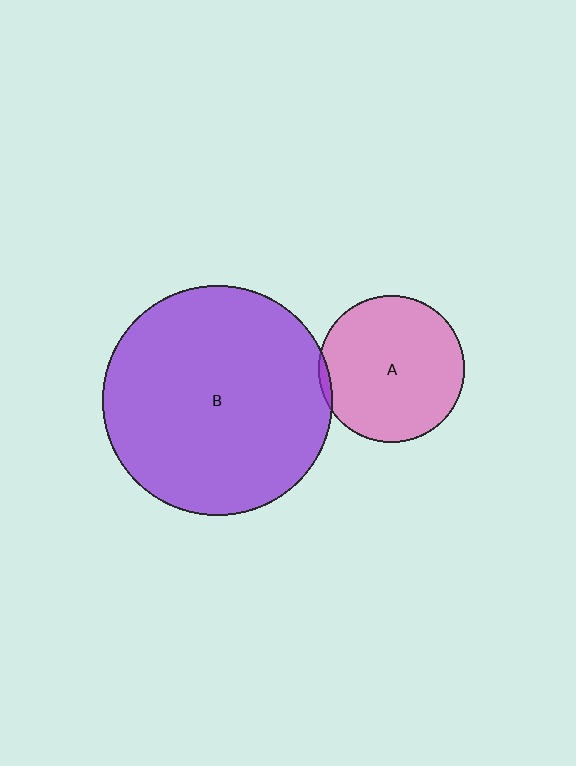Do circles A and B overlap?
Yes.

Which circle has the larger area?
Circle B (purple).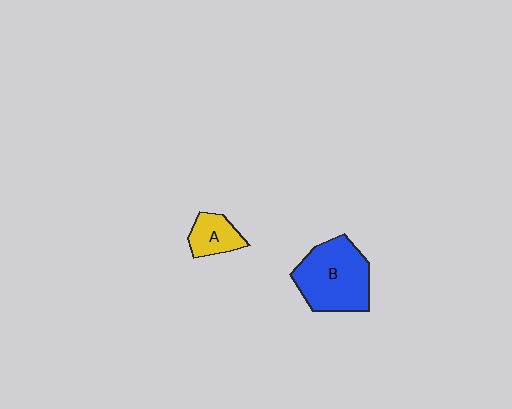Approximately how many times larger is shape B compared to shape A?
Approximately 2.4 times.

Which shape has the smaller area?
Shape A (yellow).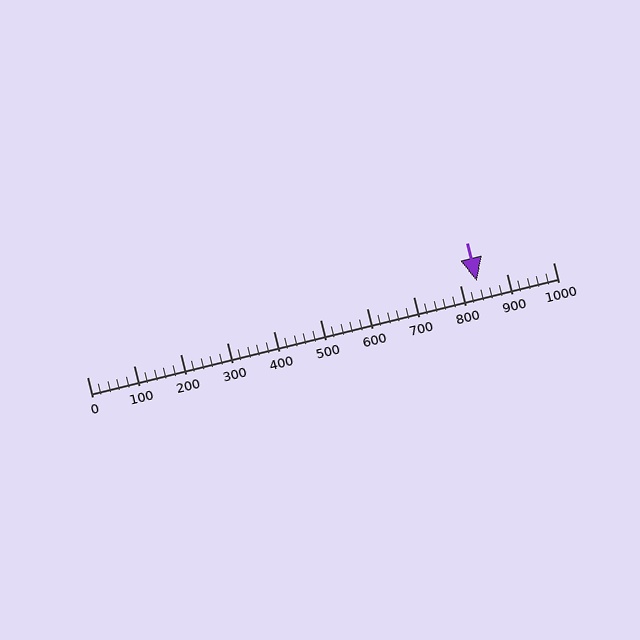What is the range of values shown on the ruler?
The ruler shows values from 0 to 1000.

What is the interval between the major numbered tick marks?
The major tick marks are spaced 100 units apart.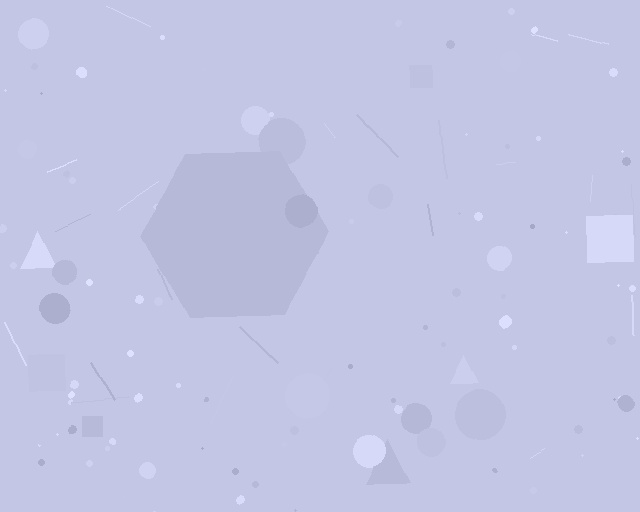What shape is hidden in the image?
A hexagon is hidden in the image.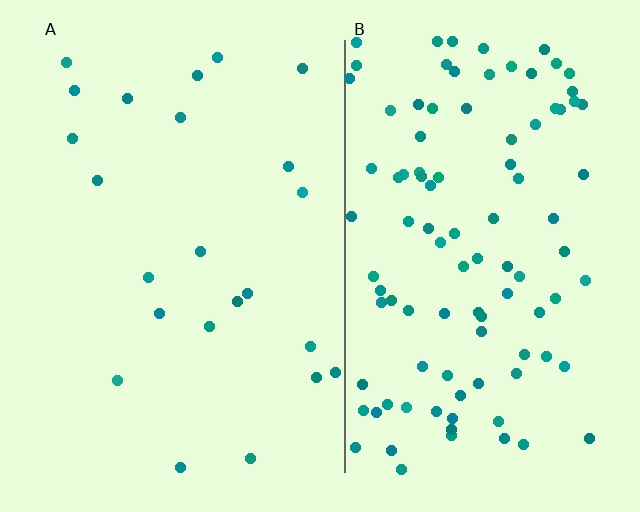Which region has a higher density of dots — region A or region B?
B (the right).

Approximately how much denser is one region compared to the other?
Approximately 4.4× — region B over region A.